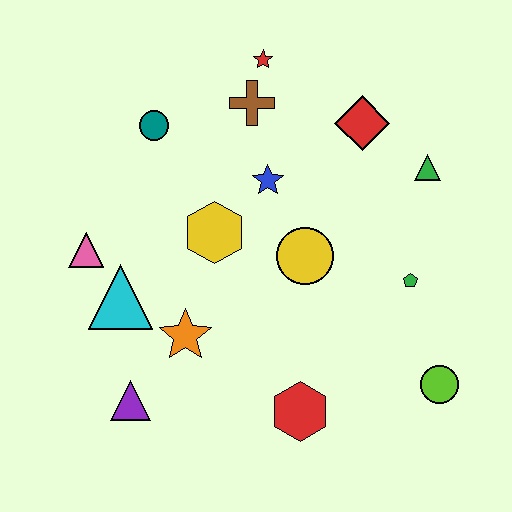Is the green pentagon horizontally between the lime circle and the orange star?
Yes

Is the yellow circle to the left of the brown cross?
No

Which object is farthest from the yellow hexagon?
The lime circle is farthest from the yellow hexagon.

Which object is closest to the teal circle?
The brown cross is closest to the teal circle.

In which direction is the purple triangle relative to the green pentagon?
The purple triangle is to the left of the green pentagon.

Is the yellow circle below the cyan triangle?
No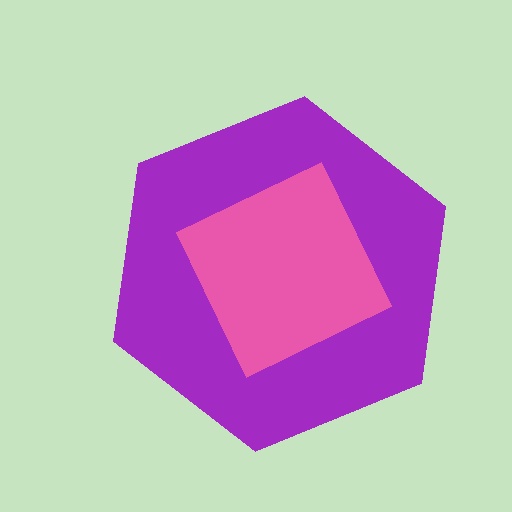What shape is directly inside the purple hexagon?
The pink diamond.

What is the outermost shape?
The purple hexagon.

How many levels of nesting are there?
2.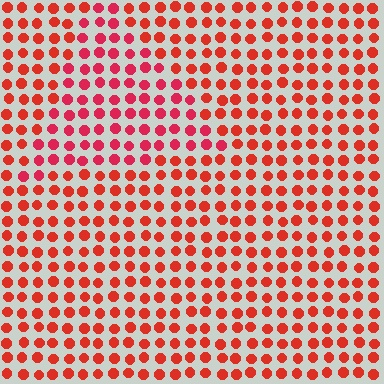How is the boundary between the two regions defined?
The boundary is defined purely by a slight shift in hue (about 19 degrees). Spacing, size, and orientation are identical on both sides.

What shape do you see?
I see a triangle.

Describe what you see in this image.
The image is filled with small red elements in a uniform arrangement. A triangle-shaped region is visible where the elements are tinted to a slightly different hue, forming a subtle color boundary.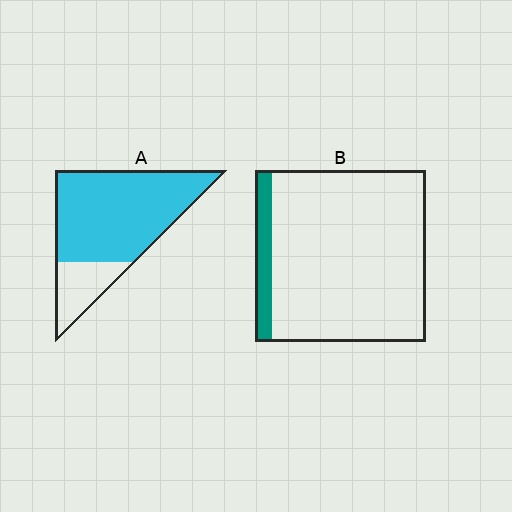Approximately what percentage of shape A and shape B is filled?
A is approximately 80% and B is approximately 10%.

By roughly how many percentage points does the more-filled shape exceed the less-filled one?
By roughly 70 percentage points (A over B).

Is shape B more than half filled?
No.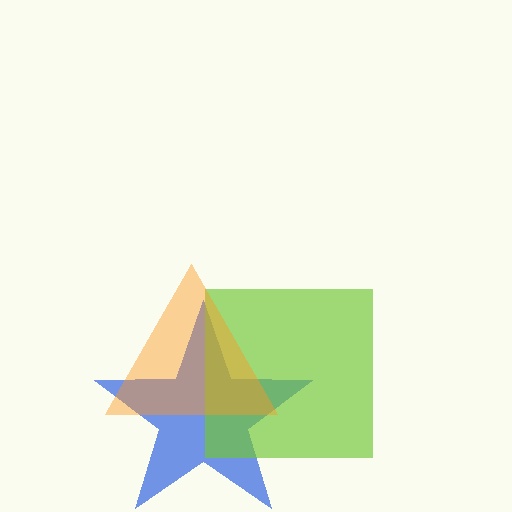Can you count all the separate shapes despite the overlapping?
Yes, there are 3 separate shapes.